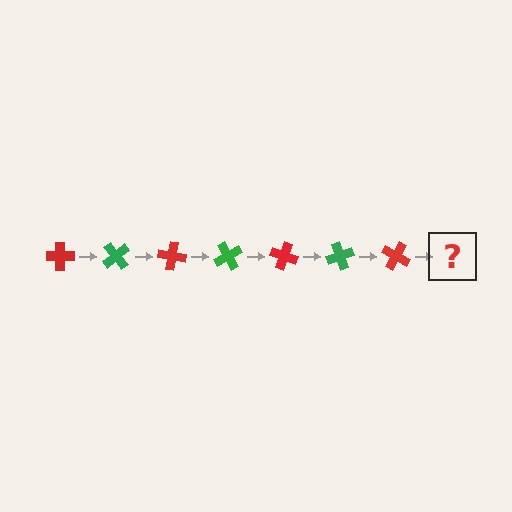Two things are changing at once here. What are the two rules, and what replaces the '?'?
The two rules are that it rotates 50 degrees each step and the color cycles through red and green. The '?' should be a green cross, rotated 350 degrees from the start.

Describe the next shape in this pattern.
It should be a green cross, rotated 350 degrees from the start.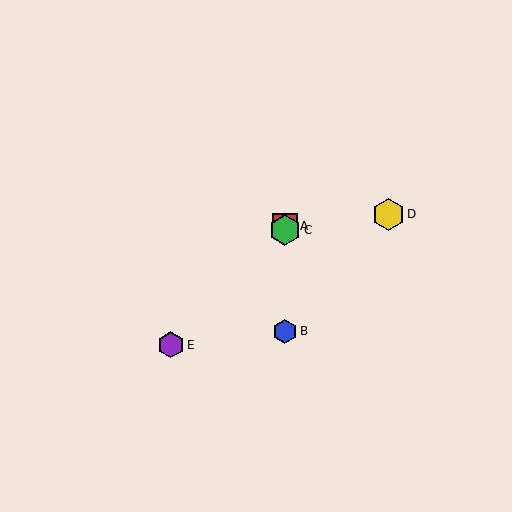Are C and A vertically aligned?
Yes, both are at x≈285.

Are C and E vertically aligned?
No, C is at x≈285 and E is at x≈171.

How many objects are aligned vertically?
3 objects (A, B, C) are aligned vertically.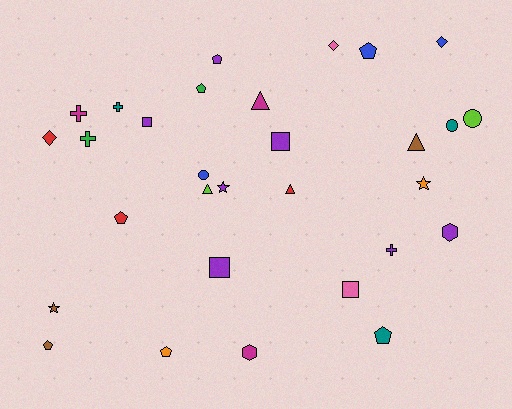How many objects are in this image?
There are 30 objects.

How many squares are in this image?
There are 4 squares.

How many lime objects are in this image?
There are 2 lime objects.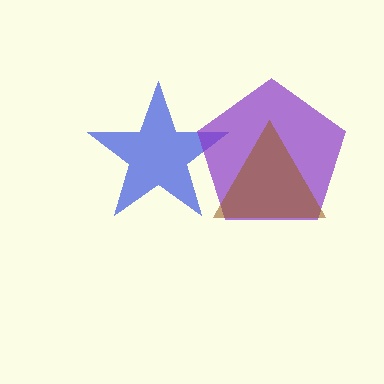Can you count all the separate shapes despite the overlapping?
Yes, there are 3 separate shapes.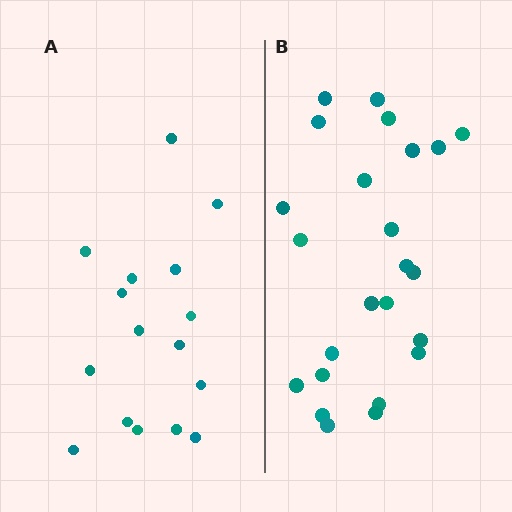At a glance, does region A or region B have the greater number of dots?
Region B (the right region) has more dots.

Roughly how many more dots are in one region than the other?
Region B has roughly 8 or so more dots than region A.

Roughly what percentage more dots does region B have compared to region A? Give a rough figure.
About 50% more.